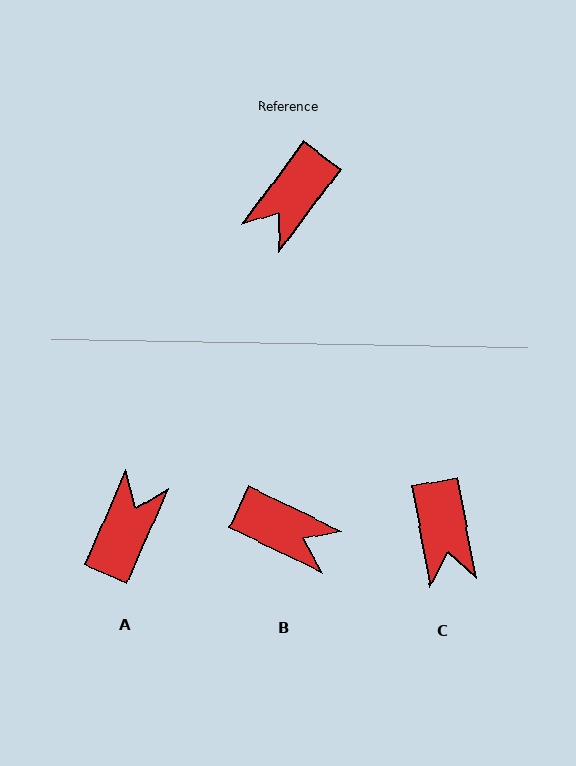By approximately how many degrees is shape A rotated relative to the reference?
Approximately 167 degrees clockwise.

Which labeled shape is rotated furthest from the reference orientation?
A, about 167 degrees away.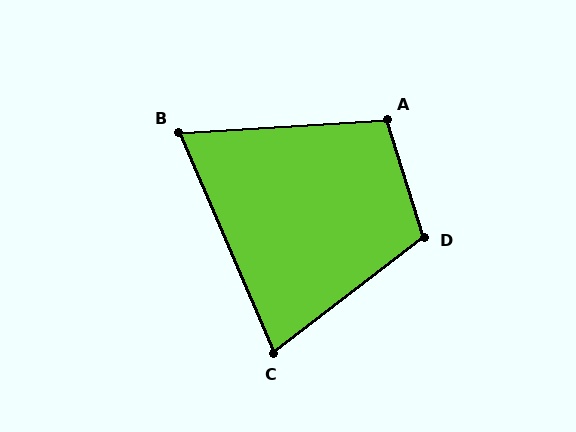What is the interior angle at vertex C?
Approximately 76 degrees (acute).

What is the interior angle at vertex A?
Approximately 104 degrees (obtuse).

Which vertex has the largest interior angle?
D, at approximately 110 degrees.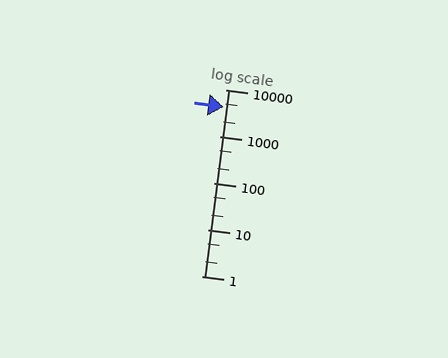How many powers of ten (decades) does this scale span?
The scale spans 4 decades, from 1 to 10000.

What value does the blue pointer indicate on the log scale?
The pointer indicates approximately 4300.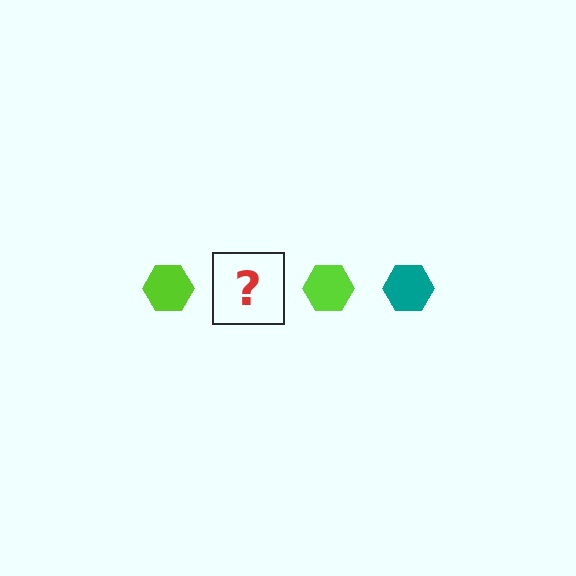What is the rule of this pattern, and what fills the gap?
The rule is that the pattern cycles through lime, teal hexagons. The gap should be filled with a teal hexagon.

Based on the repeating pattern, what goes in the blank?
The blank should be a teal hexagon.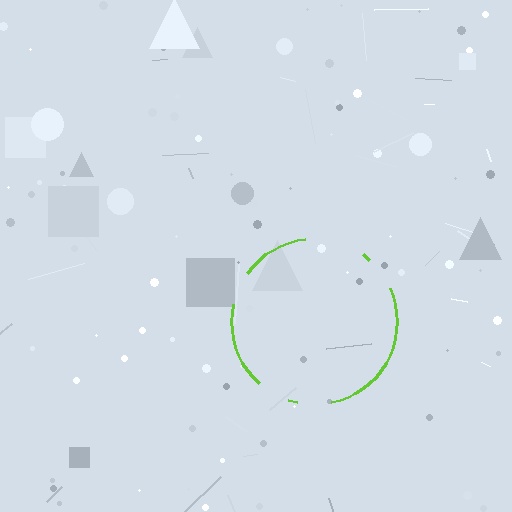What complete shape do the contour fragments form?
The contour fragments form a circle.